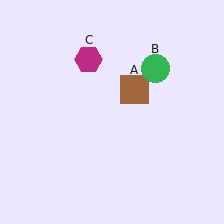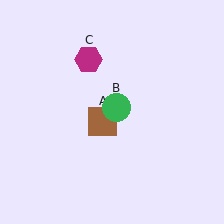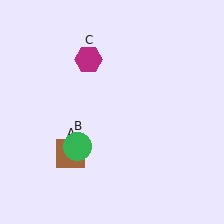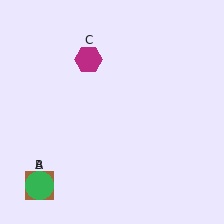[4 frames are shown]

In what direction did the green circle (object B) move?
The green circle (object B) moved down and to the left.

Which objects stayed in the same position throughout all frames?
Magenta hexagon (object C) remained stationary.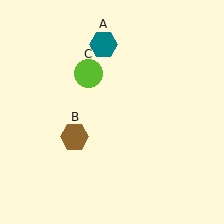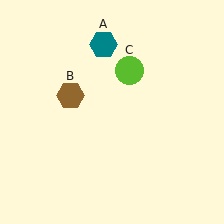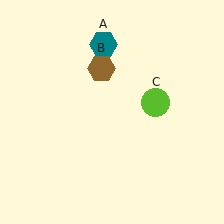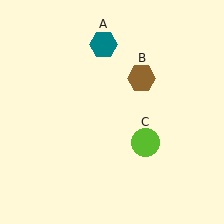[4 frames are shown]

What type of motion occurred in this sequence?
The brown hexagon (object B), lime circle (object C) rotated clockwise around the center of the scene.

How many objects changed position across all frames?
2 objects changed position: brown hexagon (object B), lime circle (object C).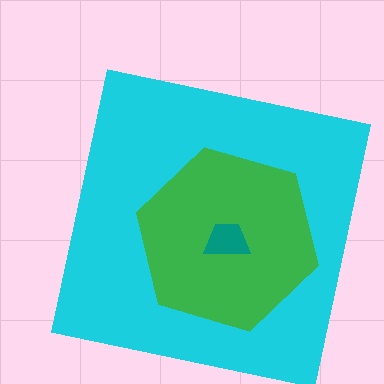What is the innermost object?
The teal trapezoid.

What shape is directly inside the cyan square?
The green hexagon.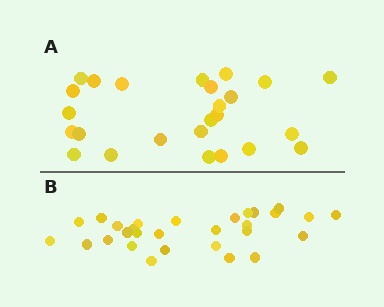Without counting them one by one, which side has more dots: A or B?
Region B (the bottom region) has more dots.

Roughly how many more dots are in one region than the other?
Region B has about 4 more dots than region A.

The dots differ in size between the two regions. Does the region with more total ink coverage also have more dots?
No. Region A has more total ink coverage because its dots are larger, but region B actually contains more individual dots. Total area can be misleading — the number of items is what matters here.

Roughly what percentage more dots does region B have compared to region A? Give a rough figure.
About 15% more.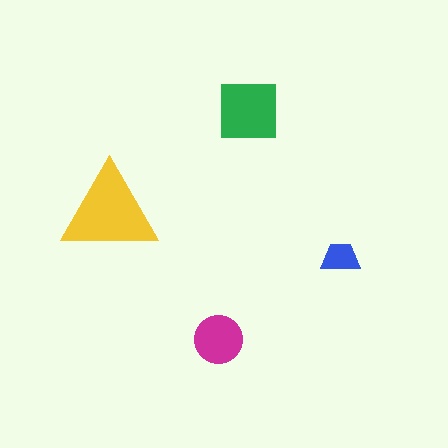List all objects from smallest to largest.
The blue trapezoid, the magenta circle, the green square, the yellow triangle.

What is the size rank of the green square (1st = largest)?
2nd.